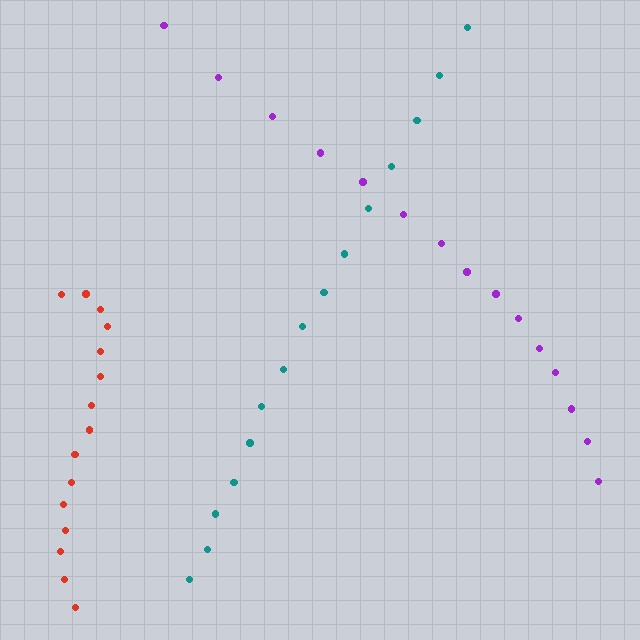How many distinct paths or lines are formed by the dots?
There are 3 distinct paths.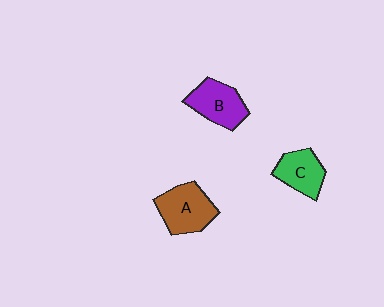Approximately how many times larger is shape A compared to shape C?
Approximately 1.3 times.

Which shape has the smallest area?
Shape C (green).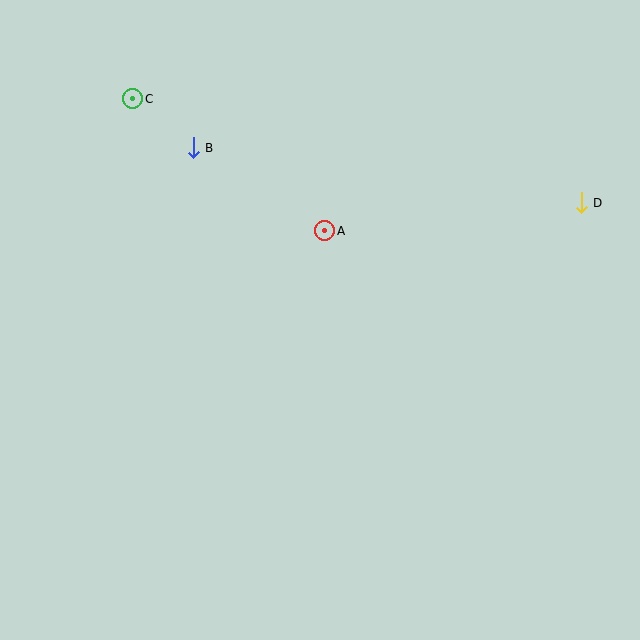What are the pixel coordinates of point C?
Point C is at (133, 99).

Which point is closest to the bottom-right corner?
Point D is closest to the bottom-right corner.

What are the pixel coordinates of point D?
Point D is at (581, 203).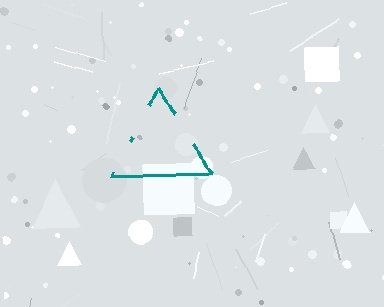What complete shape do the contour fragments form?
The contour fragments form a triangle.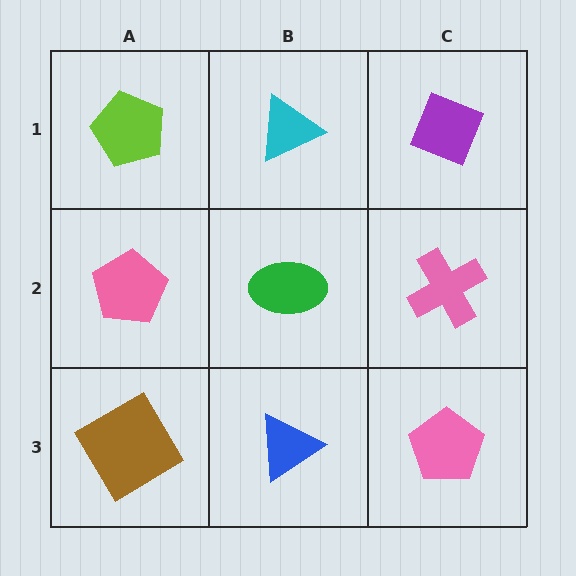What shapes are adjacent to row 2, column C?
A purple diamond (row 1, column C), a pink pentagon (row 3, column C), a green ellipse (row 2, column B).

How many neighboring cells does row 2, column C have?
3.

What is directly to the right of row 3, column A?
A blue triangle.